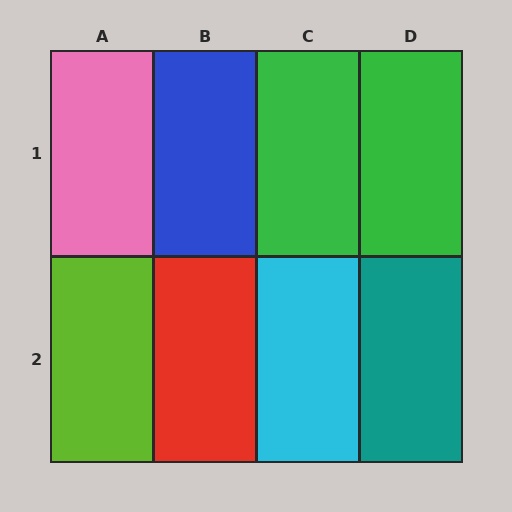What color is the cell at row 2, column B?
Red.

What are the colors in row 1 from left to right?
Pink, blue, green, green.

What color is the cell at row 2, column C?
Cyan.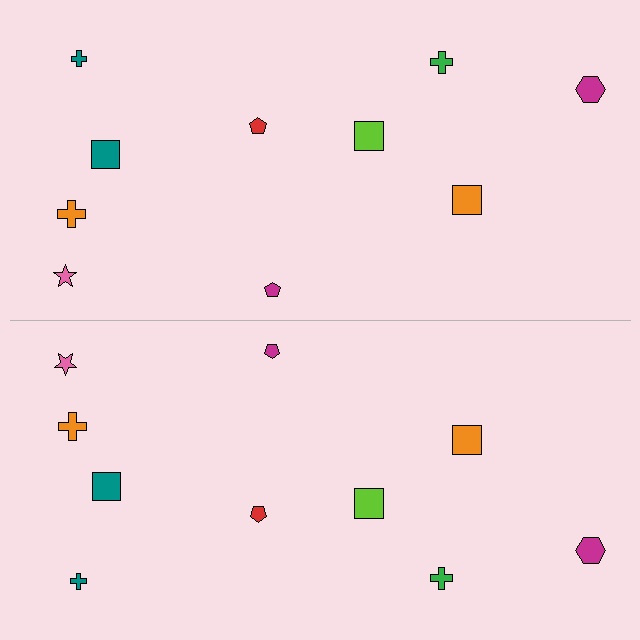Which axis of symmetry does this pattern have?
The pattern has a horizontal axis of symmetry running through the center of the image.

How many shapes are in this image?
There are 20 shapes in this image.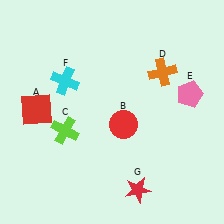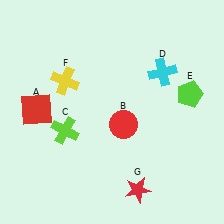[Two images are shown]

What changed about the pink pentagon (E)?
In Image 1, E is pink. In Image 2, it changed to lime.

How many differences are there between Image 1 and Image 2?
There are 3 differences between the two images.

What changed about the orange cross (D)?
In Image 1, D is orange. In Image 2, it changed to cyan.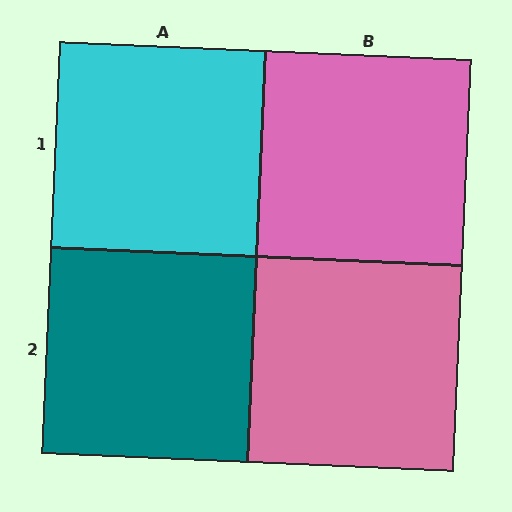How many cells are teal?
1 cell is teal.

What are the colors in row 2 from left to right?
Teal, pink.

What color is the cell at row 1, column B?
Pink.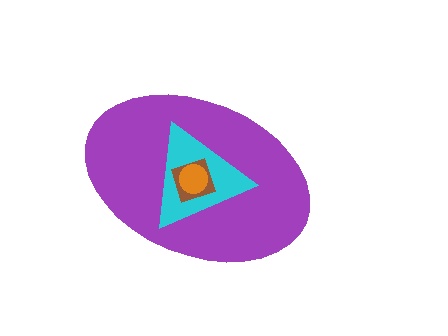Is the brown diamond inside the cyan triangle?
Yes.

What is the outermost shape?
The purple ellipse.